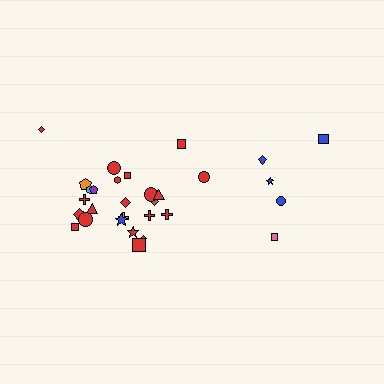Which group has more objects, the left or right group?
The left group.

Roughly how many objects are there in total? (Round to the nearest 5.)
Roughly 30 objects in total.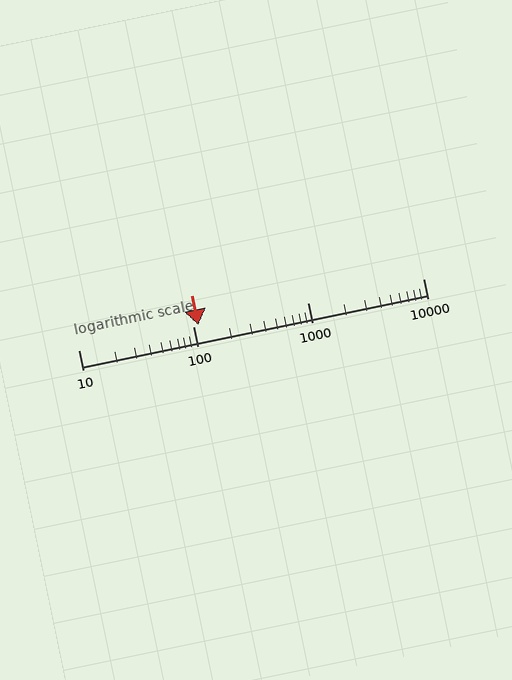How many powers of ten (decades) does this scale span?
The scale spans 3 decades, from 10 to 10000.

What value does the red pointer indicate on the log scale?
The pointer indicates approximately 110.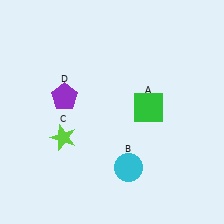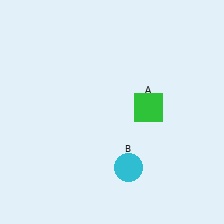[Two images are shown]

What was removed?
The purple pentagon (D), the lime star (C) were removed in Image 2.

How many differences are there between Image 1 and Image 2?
There are 2 differences between the two images.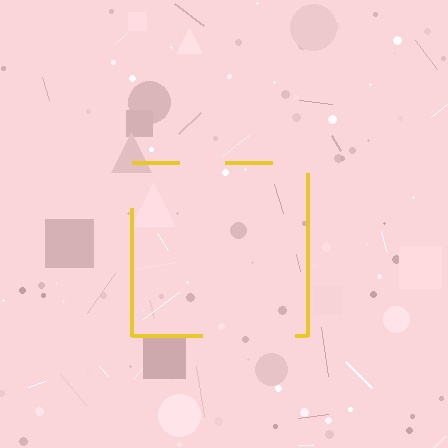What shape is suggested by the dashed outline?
The dashed outline suggests a square.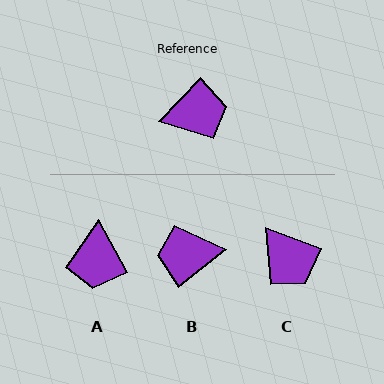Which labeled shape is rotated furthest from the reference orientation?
B, about 173 degrees away.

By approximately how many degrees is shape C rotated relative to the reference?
Approximately 67 degrees clockwise.